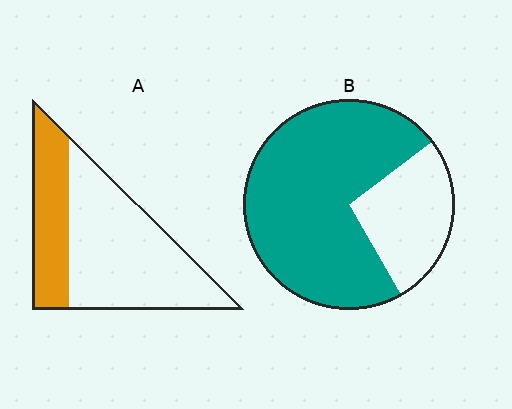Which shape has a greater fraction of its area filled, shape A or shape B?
Shape B.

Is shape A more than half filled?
No.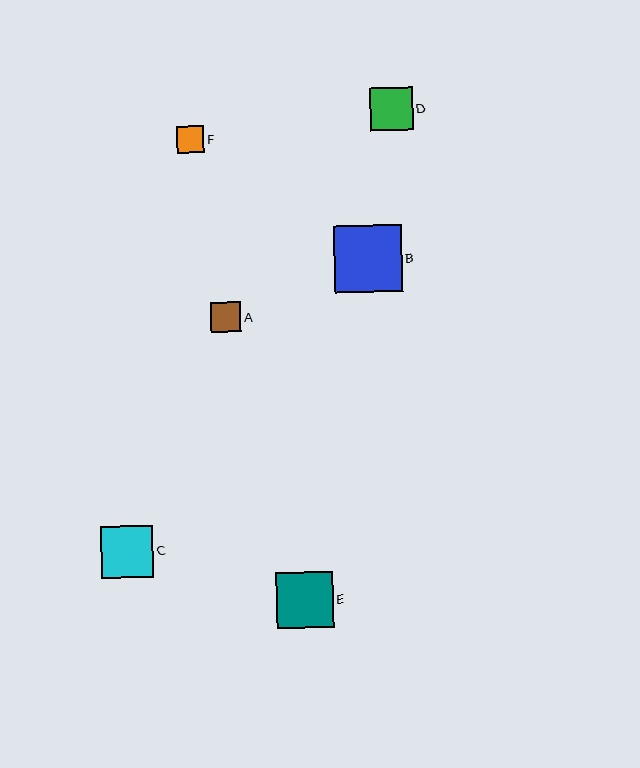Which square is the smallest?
Square F is the smallest with a size of approximately 27 pixels.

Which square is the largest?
Square B is the largest with a size of approximately 68 pixels.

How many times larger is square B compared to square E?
Square B is approximately 1.2 times the size of square E.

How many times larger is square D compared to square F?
Square D is approximately 1.6 times the size of square F.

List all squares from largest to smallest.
From largest to smallest: B, E, C, D, A, F.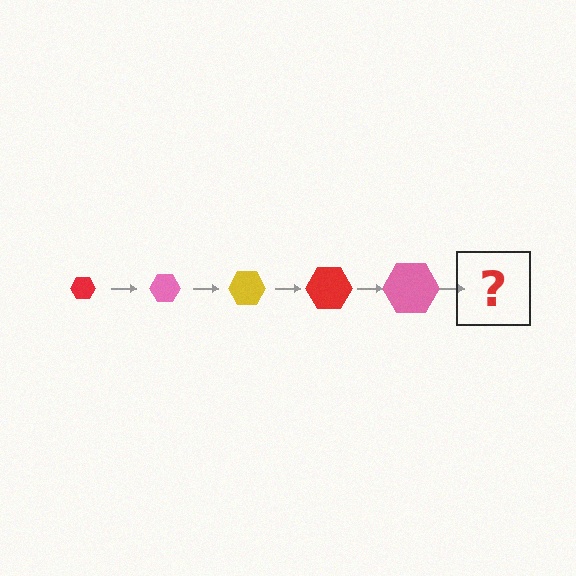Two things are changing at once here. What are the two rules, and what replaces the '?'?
The two rules are that the hexagon grows larger each step and the color cycles through red, pink, and yellow. The '?' should be a yellow hexagon, larger than the previous one.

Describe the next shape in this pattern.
It should be a yellow hexagon, larger than the previous one.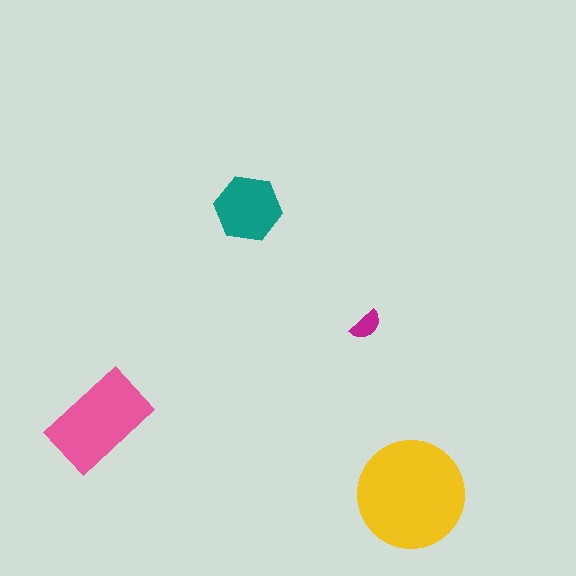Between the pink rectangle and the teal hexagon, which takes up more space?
The pink rectangle.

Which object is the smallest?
The magenta semicircle.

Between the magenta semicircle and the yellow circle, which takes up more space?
The yellow circle.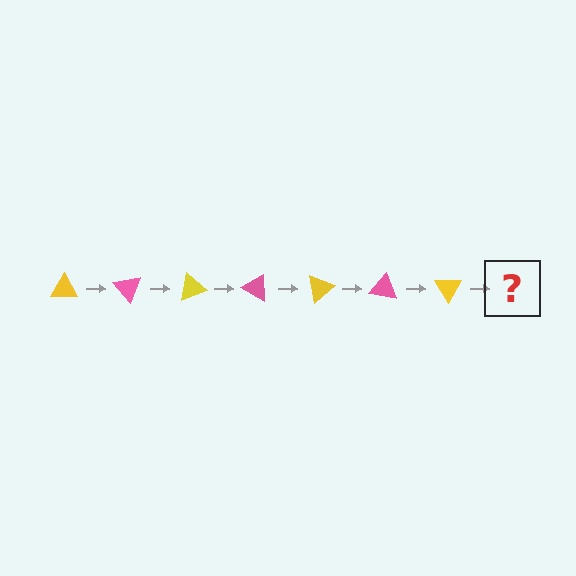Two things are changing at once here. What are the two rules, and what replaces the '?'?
The two rules are that it rotates 50 degrees each step and the color cycles through yellow and pink. The '?' should be a pink triangle, rotated 350 degrees from the start.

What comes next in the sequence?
The next element should be a pink triangle, rotated 350 degrees from the start.